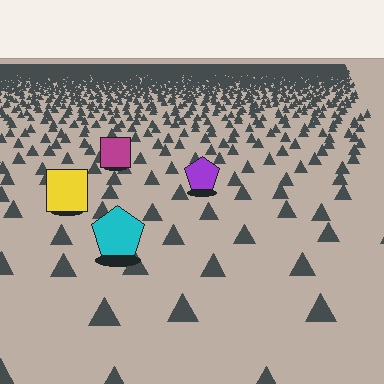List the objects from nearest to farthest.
From nearest to farthest: the cyan pentagon, the yellow square, the purple pentagon, the magenta square.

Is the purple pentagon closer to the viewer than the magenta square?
Yes. The purple pentagon is closer — you can tell from the texture gradient: the ground texture is coarser near it.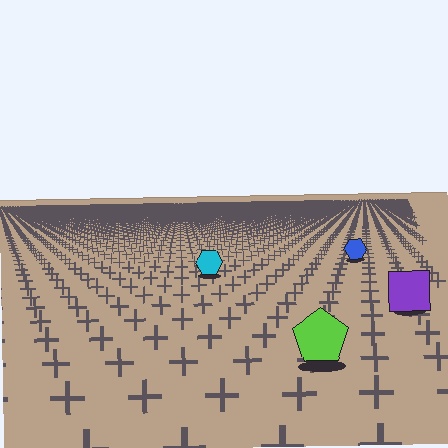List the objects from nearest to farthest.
From nearest to farthest: the lime pentagon, the purple square, the cyan hexagon, the blue hexagon.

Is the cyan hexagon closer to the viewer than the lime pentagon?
No. The lime pentagon is closer — you can tell from the texture gradient: the ground texture is coarser near it.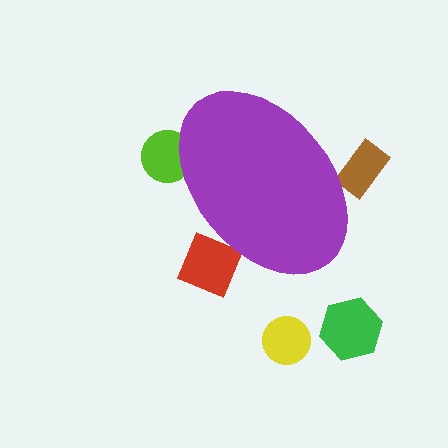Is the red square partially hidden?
Yes, the red square is partially hidden behind the purple ellipse.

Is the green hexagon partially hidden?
No, the green hexagon is fully visible.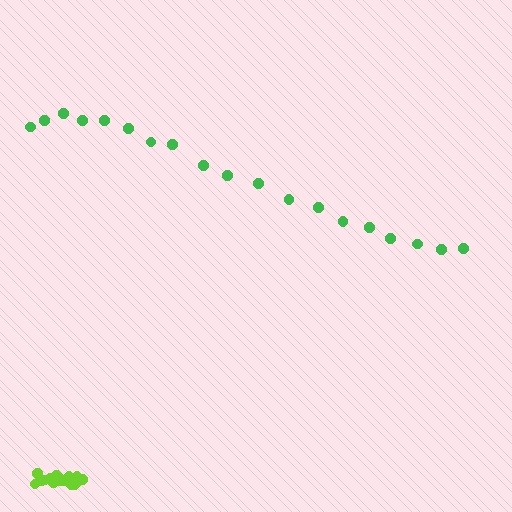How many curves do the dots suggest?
There are 2 distinct paths.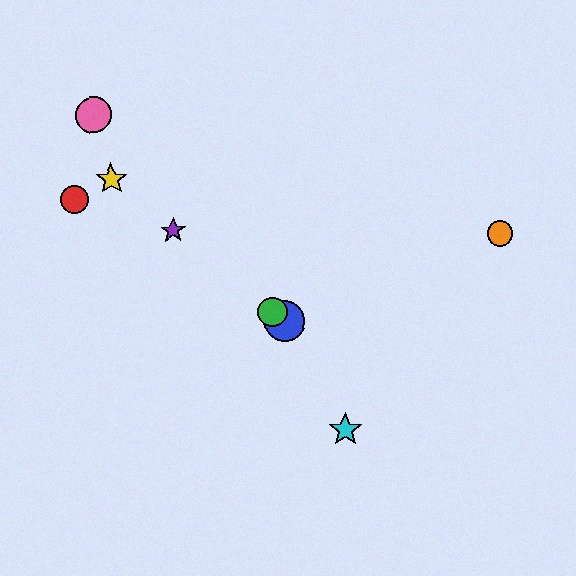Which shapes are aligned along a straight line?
The blue circle, the green circle, the yellow star, the purple star are aligned along a straight line.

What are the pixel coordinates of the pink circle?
The pink circle is at (93, 115).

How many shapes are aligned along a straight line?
4 shapes (the blue circle, the green circle, the yellow star, the purple star) are aligned along a straight line.